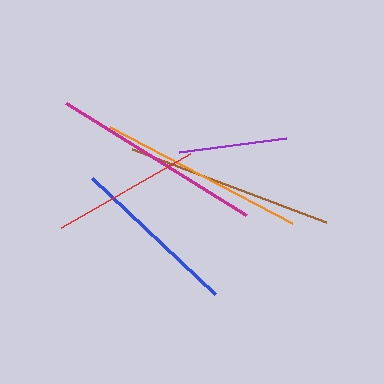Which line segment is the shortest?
The purple line is the shortest at approximately 108 pixels.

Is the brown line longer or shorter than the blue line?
The brown line is longer than the blue line.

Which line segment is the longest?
The magenta line is the longest at approximately 212 pixels.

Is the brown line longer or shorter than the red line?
The brown line is longer than the red line.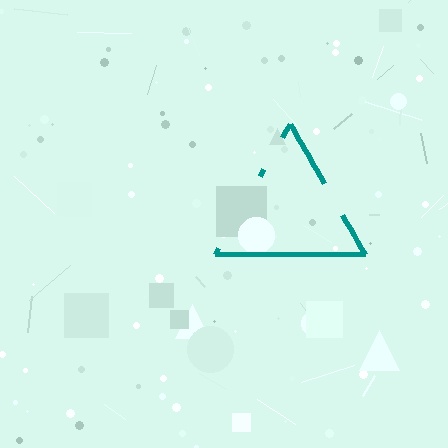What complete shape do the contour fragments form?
The contour fragments form a triangle.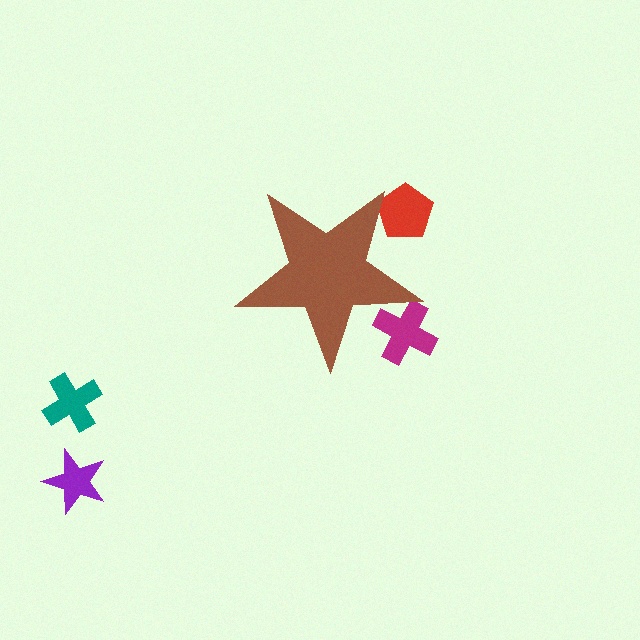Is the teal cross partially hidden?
No, the teal cross is fully visible.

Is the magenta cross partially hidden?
Yes, the magenta cross is partially hidden behind the brown star.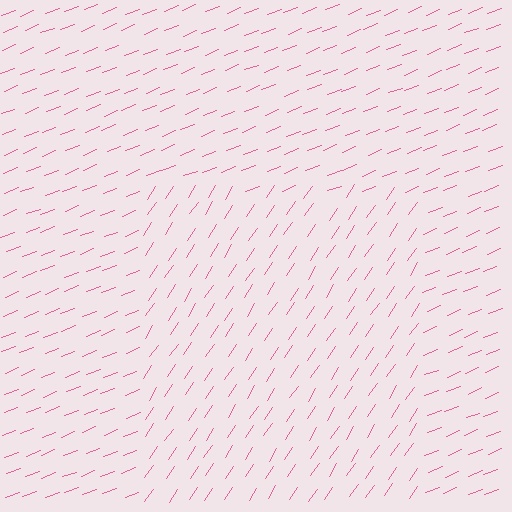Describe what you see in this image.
The image is filled with small pink line segments. A rectangle region in the image has lines oriented differently from the surrounding lines, creating a visible texture boundary.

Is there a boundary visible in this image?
Yes, there is a texture boundary formed by a change in line orientation.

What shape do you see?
I see a rectangle.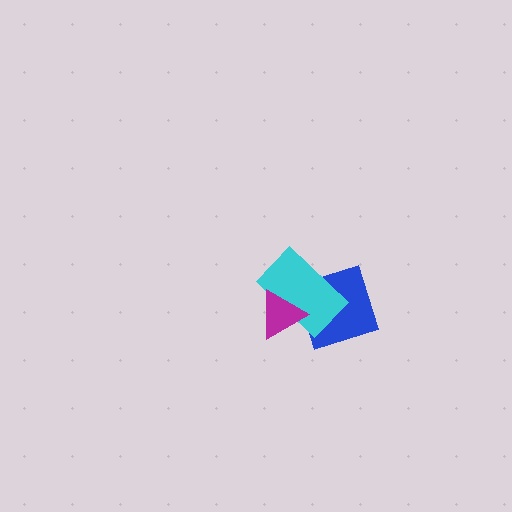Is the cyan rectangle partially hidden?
Yes, it is partially covered by another shape.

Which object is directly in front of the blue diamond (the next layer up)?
The cyan rectangle is directly in front of the blue diamond.